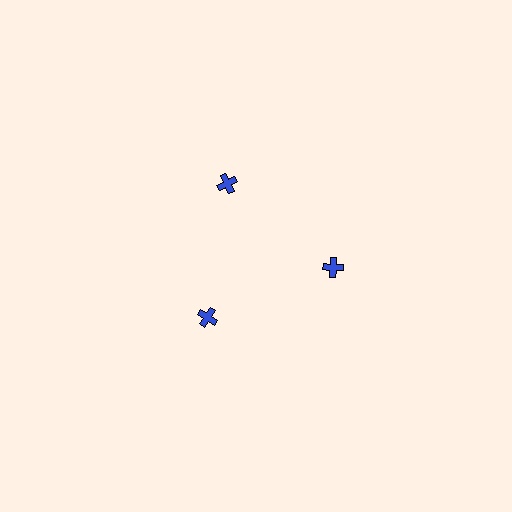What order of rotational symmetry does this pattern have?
This pattern has 3-fold rotational symmetry.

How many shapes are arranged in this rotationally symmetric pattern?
There are 3 shapes, arranged in 3 groups of 1.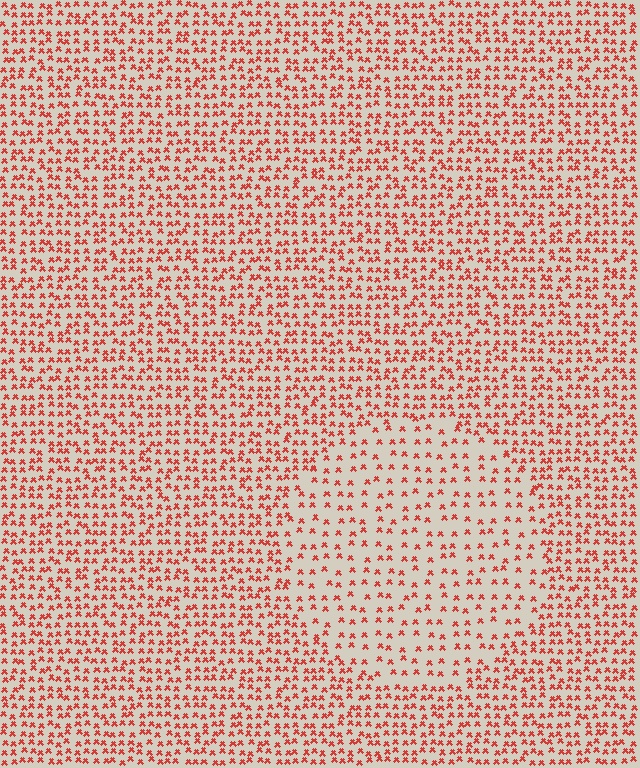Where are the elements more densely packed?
The elements are more densely packed outside the circle boundary.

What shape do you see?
I see a circle.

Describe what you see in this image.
The image contains small red elements arranged at two different densities. A circle-shaped region is visible where the elements are less densely packed than the surrounding area.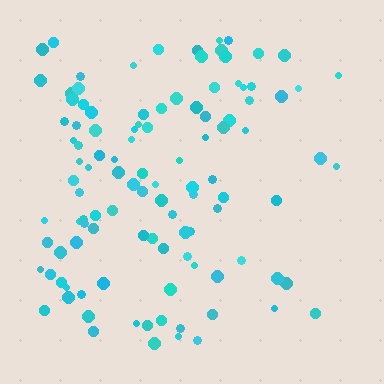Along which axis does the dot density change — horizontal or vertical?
Horizontal.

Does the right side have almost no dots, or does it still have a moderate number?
Still a moderate number, just noticeably fewer than the left.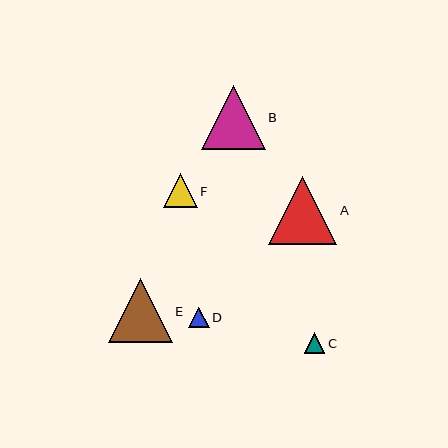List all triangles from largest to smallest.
From largest to smallest: A, B, E, F, D, C.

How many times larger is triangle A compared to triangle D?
Triangle A is approximately 3.3 times the size of triangle D.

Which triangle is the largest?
Triangle A is the largest with a size of approximately 68 pixels.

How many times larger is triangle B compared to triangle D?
Triangle B is approximately 3.1 times the size of triangle D.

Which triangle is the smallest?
Triangle C is the smallest with a size of approximately 21 pixels.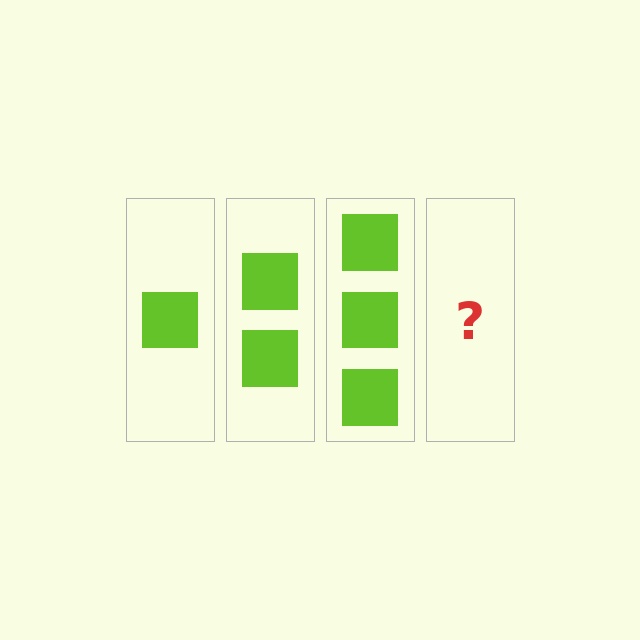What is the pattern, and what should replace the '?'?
The pattern is that each step adds one more square. The '?' should be 4 squares.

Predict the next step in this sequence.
The next step is 4 squares.